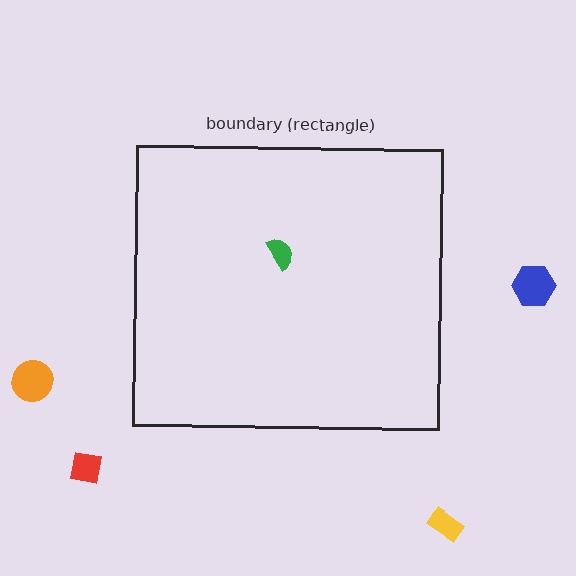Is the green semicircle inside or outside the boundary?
Inside.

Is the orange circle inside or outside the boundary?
Outside.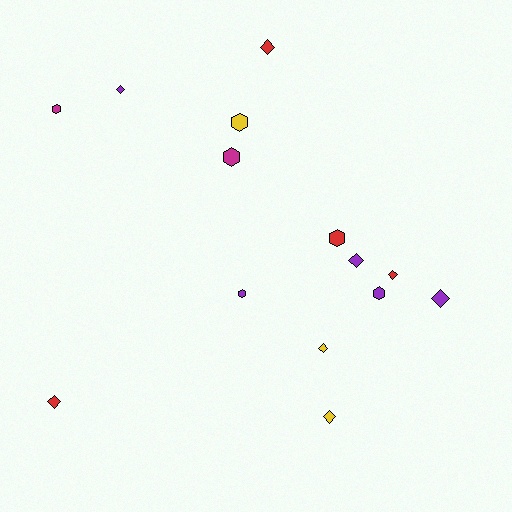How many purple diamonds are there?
There are 3 purple diamonds.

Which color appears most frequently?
Purple, with 5 objects.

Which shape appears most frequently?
Diamond, with 8 objects.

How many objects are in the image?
There are 14 objects.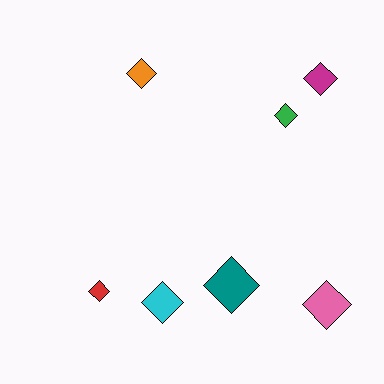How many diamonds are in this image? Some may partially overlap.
There are 7 diamonds.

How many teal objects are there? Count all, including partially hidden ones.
There is 1 teal object.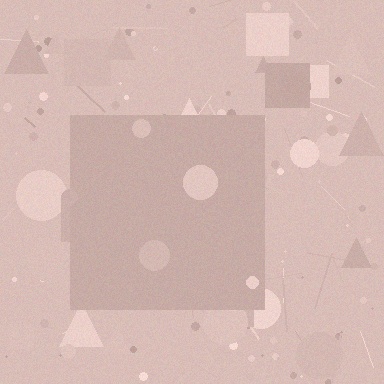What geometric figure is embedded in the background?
A square is embedded in the background.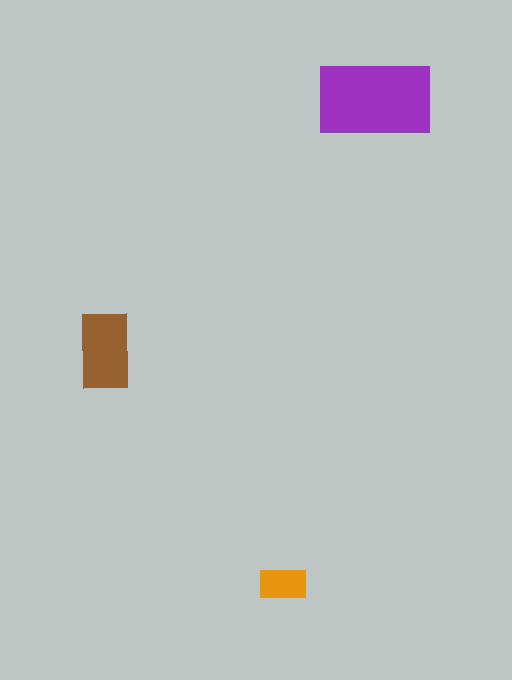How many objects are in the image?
There are 3 objects in the image.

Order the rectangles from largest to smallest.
the purple one, the brown one, the orange one.